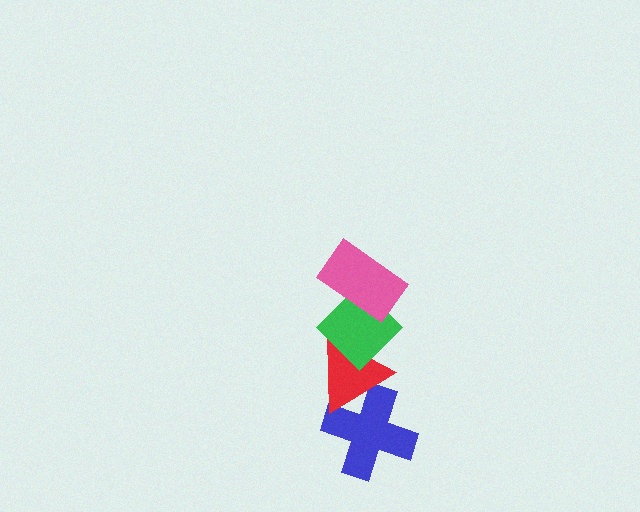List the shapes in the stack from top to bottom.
From top to bottom: the pink rectangle, the green diamond, the red triangle, the blue cross.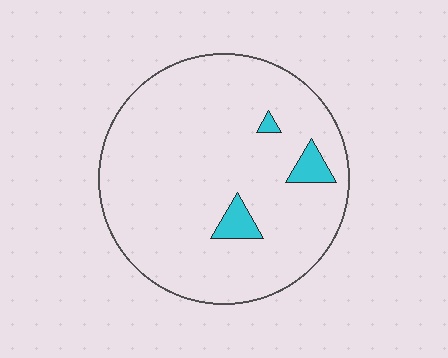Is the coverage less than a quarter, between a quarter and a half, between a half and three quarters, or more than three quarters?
Less than a quarter.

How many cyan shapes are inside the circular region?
3.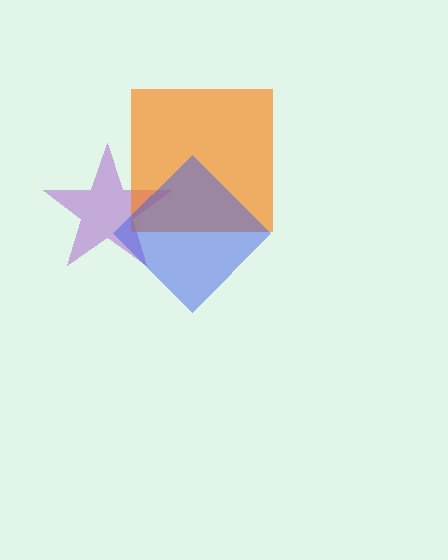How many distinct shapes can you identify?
There are 3 distinct shapes: a purple star, an orange square, a blue diamond.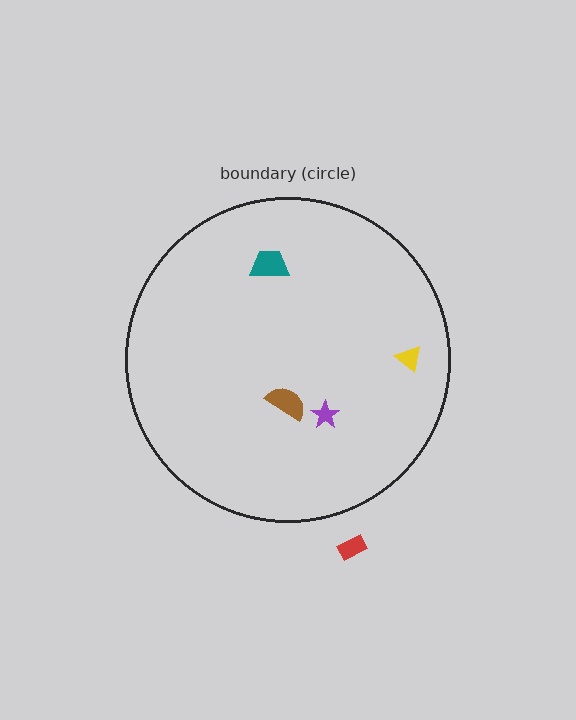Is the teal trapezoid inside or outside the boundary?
Inside.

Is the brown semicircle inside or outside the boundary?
Inside.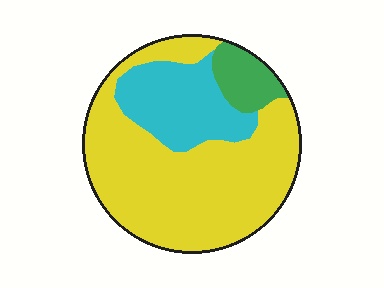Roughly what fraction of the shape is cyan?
Cyan covers about 25% of the shape.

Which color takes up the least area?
Green, at roughly 10%.